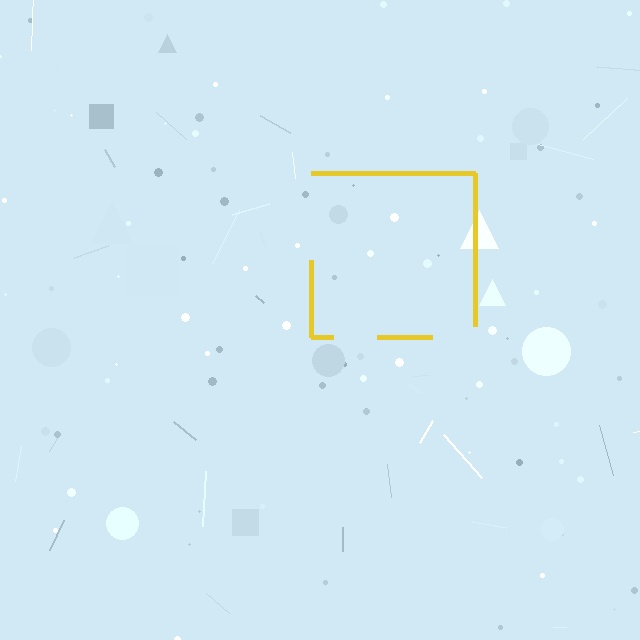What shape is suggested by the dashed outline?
The dashed outline suggests a square.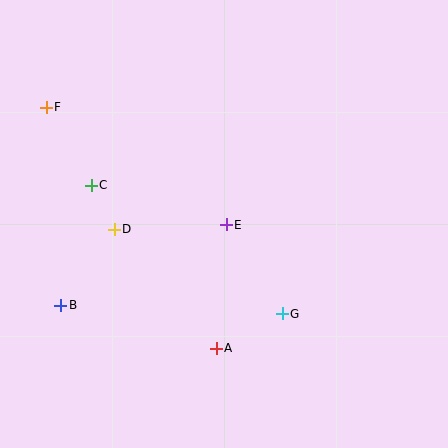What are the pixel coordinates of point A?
Point A is at (216, 348).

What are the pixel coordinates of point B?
Point B is at (61, 305).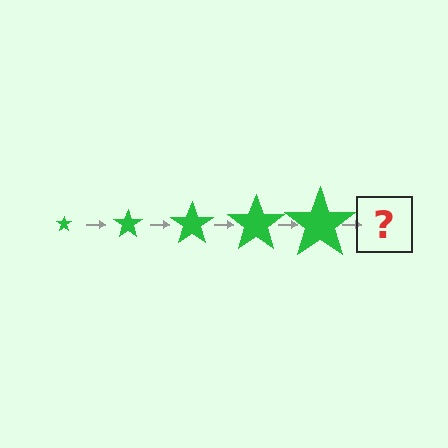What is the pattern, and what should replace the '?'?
The pattern is that the star gets progressively larger each step. The '?' should be a green star, larger than the previous one.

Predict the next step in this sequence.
The next step is a green star, larger than the previous one.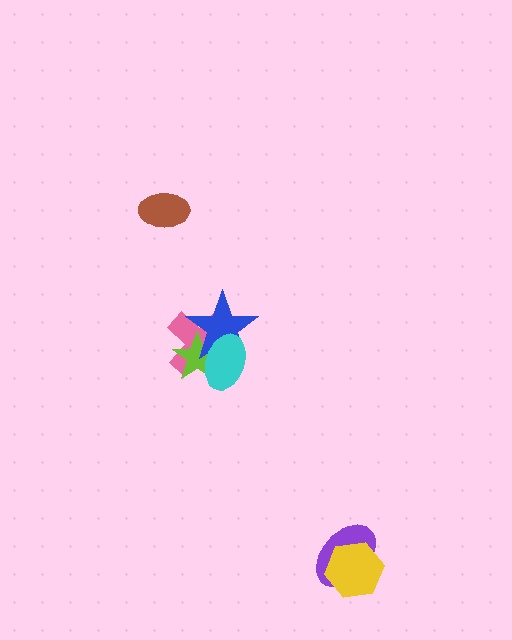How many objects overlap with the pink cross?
3 objects overlap with the pink cross.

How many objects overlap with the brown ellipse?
0 objects overlap with the brown ellipse.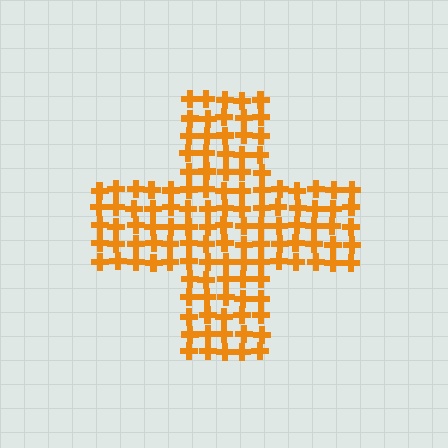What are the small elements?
The small elements are crosses.